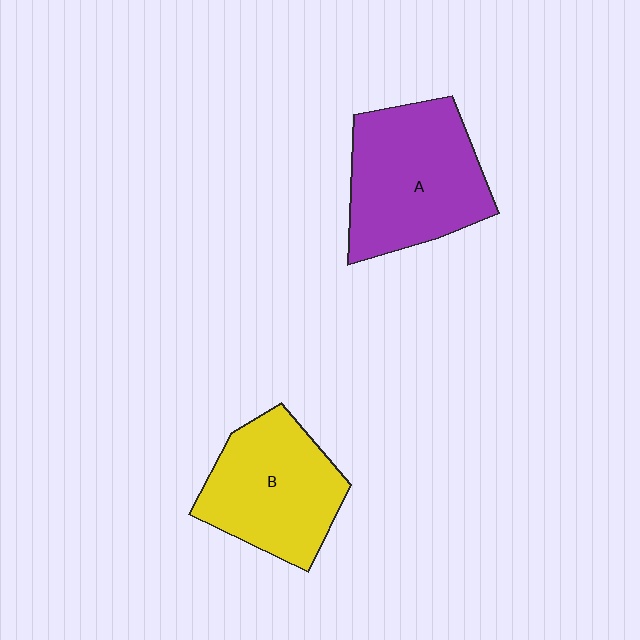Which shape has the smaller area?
Shape B (yellow).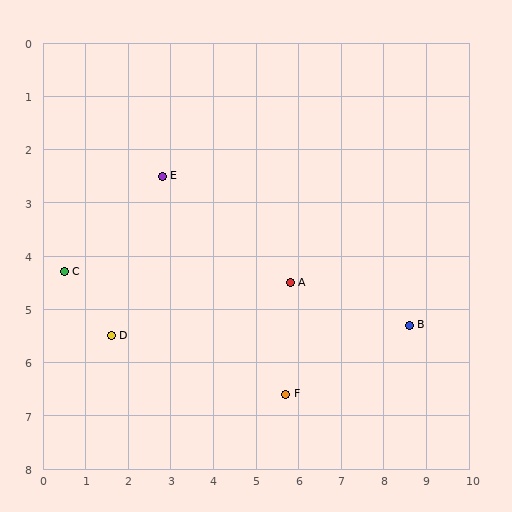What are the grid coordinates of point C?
Point C is at approximately (0.5, 4.3).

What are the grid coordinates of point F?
Point F is at approximately (5.7, 6.6).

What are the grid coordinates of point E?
Point E is at approximately (2.8, 2.5).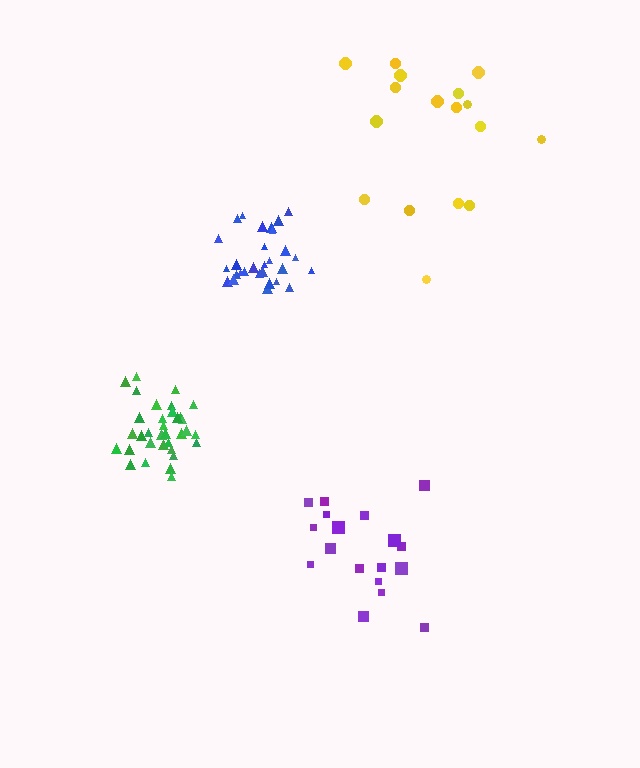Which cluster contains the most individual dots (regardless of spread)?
Green (34).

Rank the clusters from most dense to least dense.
green, blue, purple, yellow.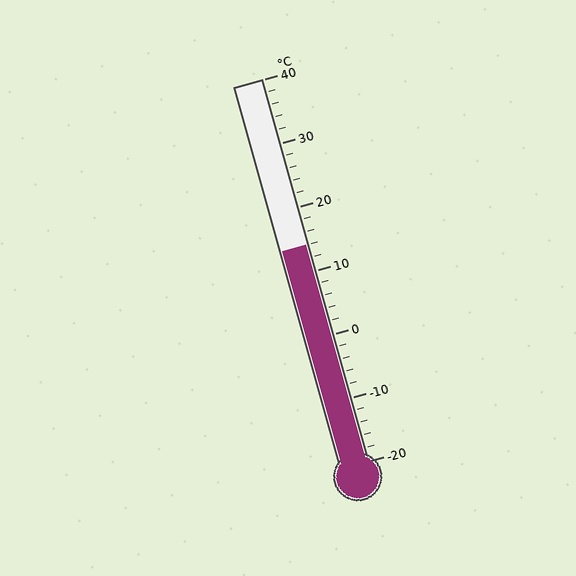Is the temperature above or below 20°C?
The temperature is below 20°C.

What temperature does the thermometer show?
The thermometer shows approximately 14°C.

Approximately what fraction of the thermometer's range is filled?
The thermometer is filled to approximately 55% of its range.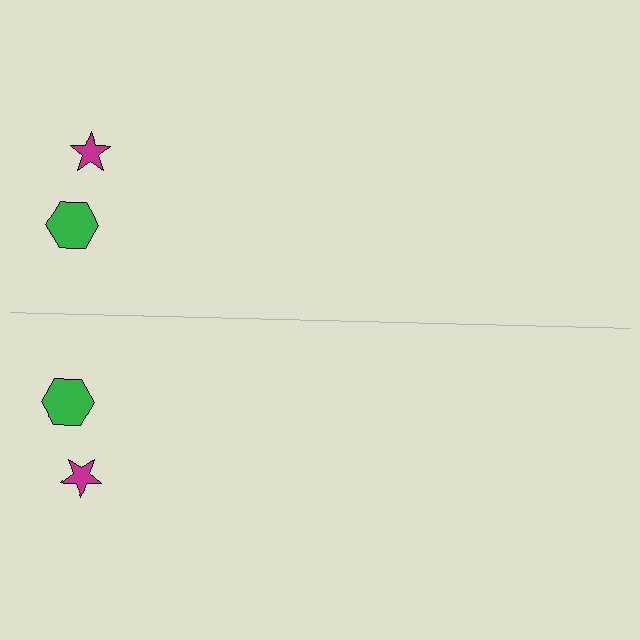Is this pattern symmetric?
Yes, this pattern has bilateral (reflection) symmetry.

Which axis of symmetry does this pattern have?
The pattern has a horizontal axis of symmetry running through the center of the image.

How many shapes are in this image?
There are 4 shapes in this image.